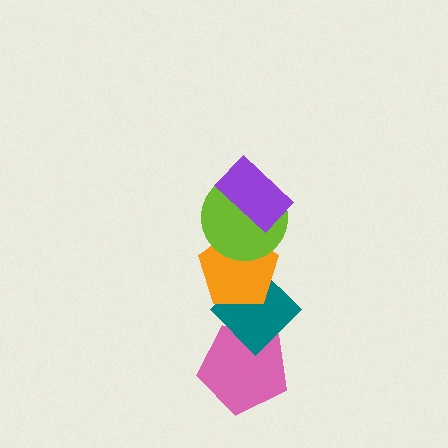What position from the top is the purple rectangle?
The purple rectangle is 1st from the top.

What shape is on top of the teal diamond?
The orange pentagon is on top of the teal diamond.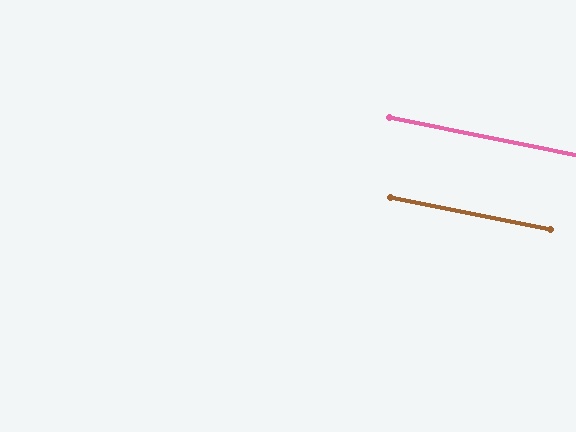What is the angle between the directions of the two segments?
Approximately 0 degrees.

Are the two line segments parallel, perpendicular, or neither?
Parallel — their directions differ by only 0.1°.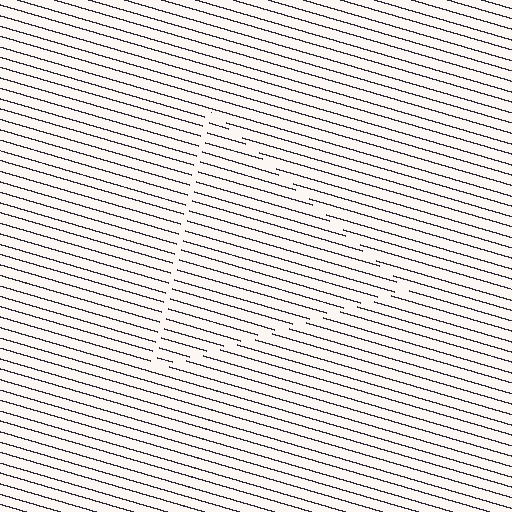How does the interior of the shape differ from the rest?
The interior of the shape contains the same grating, shifted by half a period — the contour is defined by the phase discontinuity where line-ends from the inner and outer gratings abut.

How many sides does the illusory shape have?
3 sides — the line-ends trace a triangle.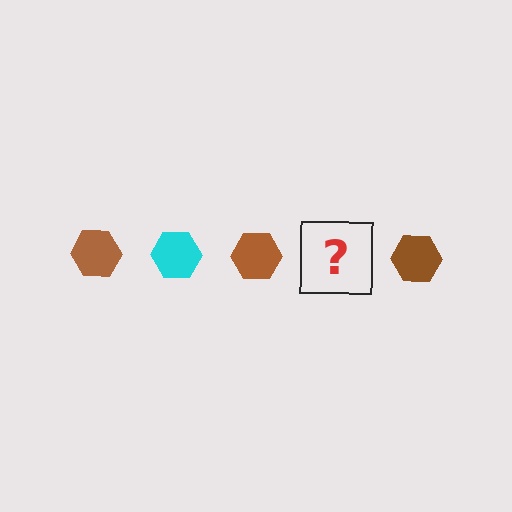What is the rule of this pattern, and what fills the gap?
The rule is that the pattern cycles through brown, cyan hexagons. The gap should be filled with a cyan hexagon.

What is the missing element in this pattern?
The missing element is a cyan hexagon.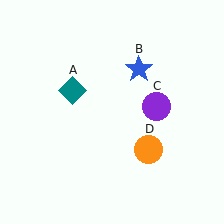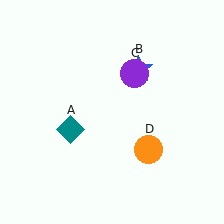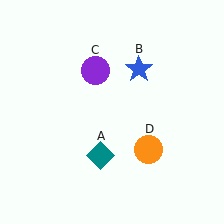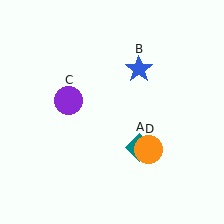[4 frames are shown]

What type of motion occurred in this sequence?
The teal diamond (object A), purple circle (object C) rotated counterclockwise around the center of the scene.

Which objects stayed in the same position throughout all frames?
Blue star (object B) and orange circle (object D) remained stationary.